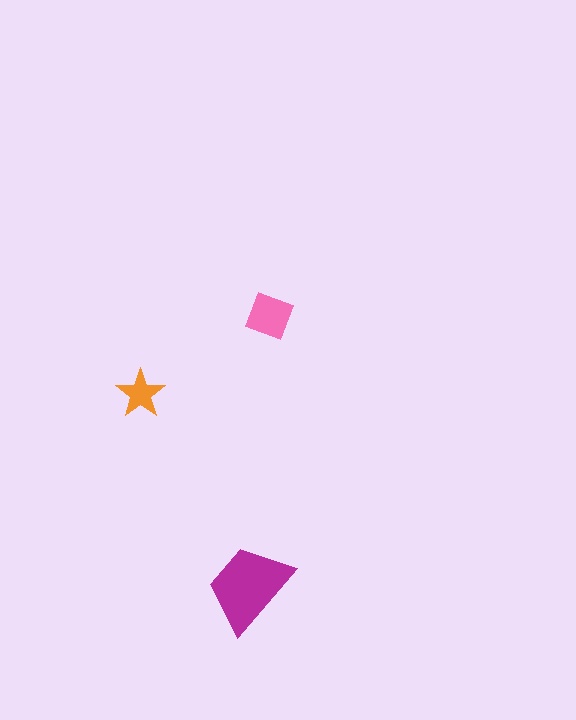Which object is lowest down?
The magenta trapezoid is bottommost.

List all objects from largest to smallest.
The magenta trapezoid, the pink diamond, the orange star.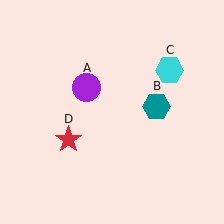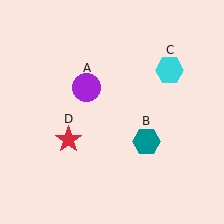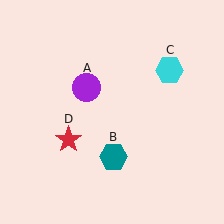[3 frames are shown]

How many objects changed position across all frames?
1 object changed position: teal hexagon (object B).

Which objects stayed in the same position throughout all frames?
Purple circle (object A) and cyan hexagon (object C) and red star (object D) remained stationary.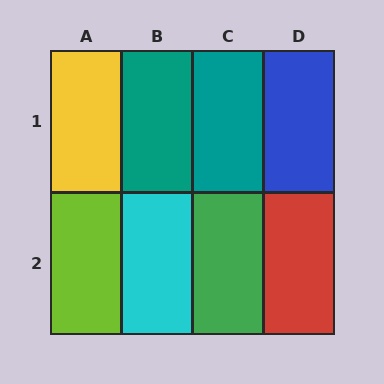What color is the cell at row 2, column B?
Cyan.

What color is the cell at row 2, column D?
Red.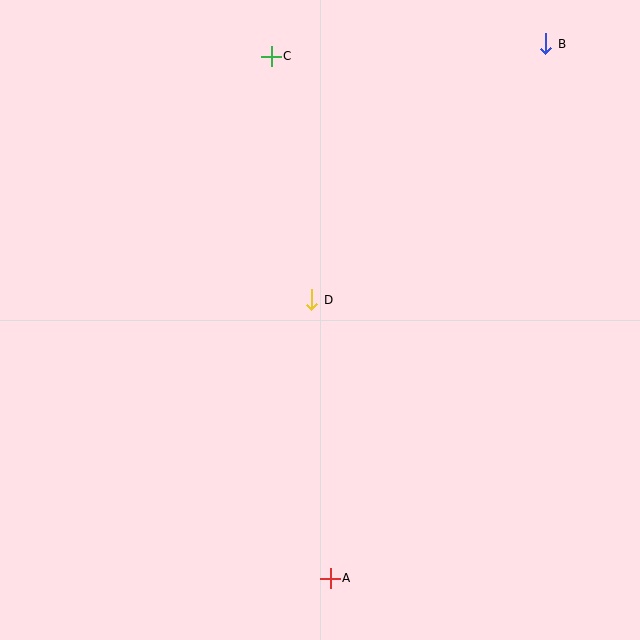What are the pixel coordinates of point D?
Point D is at (312, 300).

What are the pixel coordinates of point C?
Point C is at (271, 56).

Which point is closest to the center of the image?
Point D at (312, 300) is closest to the center.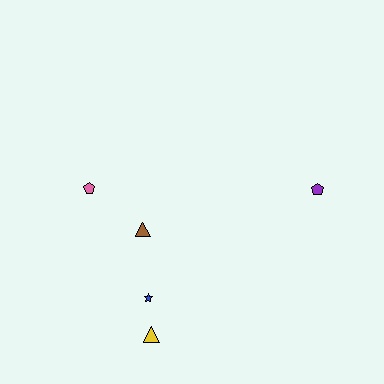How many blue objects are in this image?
There is 1 blue object.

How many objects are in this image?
There are 5 objects.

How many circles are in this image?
There are no circles.